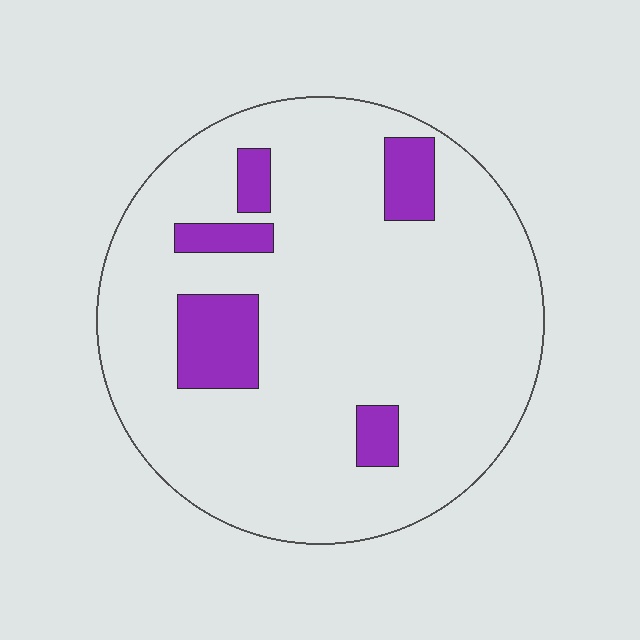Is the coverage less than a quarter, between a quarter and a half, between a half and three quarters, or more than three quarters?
Less than a quarter.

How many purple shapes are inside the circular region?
5.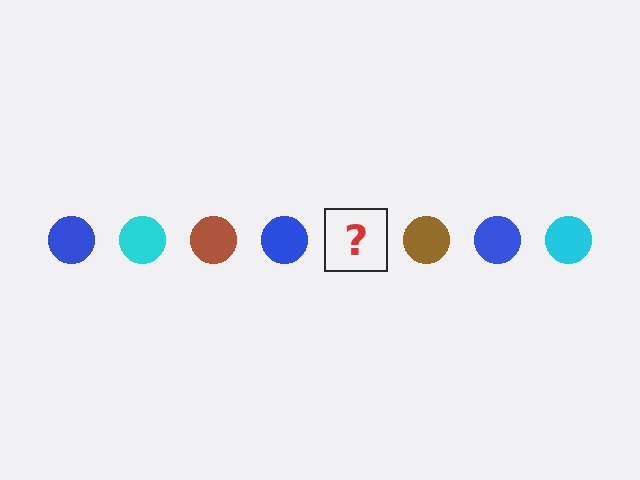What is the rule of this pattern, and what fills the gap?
The rule is that the pattern cycles through blue, cyan, brown circles. The gap should be filled with a cyan circle.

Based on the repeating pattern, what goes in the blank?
The blank should be a cyan circle.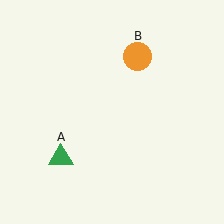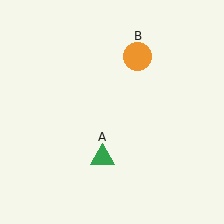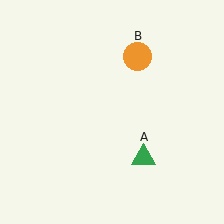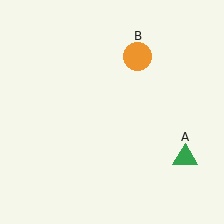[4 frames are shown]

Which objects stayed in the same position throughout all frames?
Orange circle (object B) remained stationary.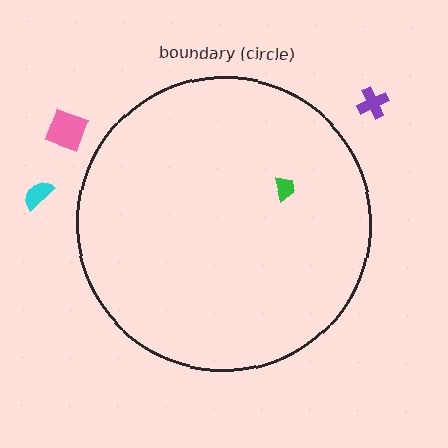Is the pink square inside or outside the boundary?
Outside.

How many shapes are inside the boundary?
1 inside, 3 outside.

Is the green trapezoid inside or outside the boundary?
Inside.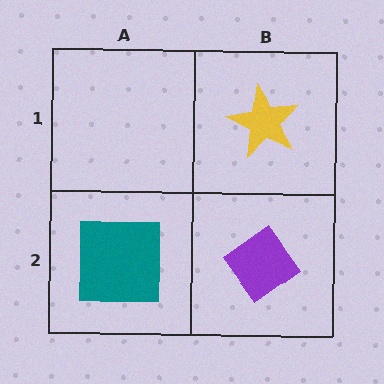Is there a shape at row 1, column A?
No, that cell is empty.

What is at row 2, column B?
A purple diamond.